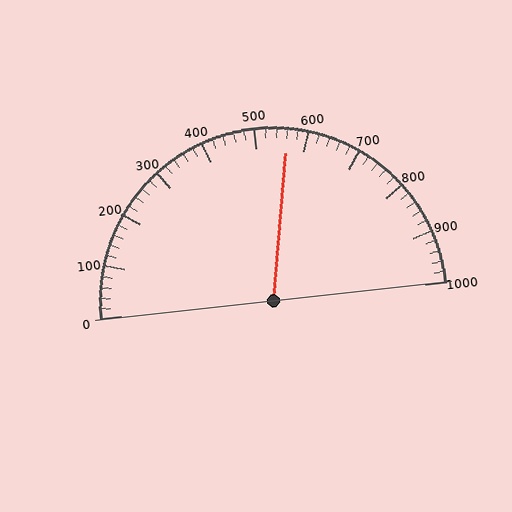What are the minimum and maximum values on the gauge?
The gauge ranges from 0 to 1000.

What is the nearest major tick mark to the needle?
The nearest major tick mark is 600.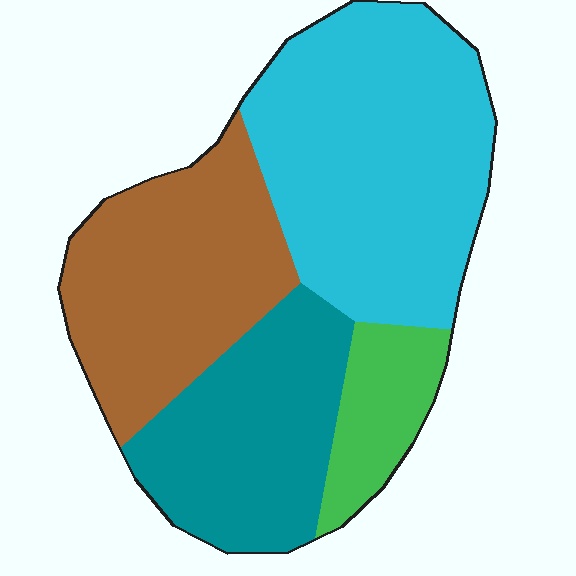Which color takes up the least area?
Green, at roughly 10%.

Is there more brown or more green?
Brown.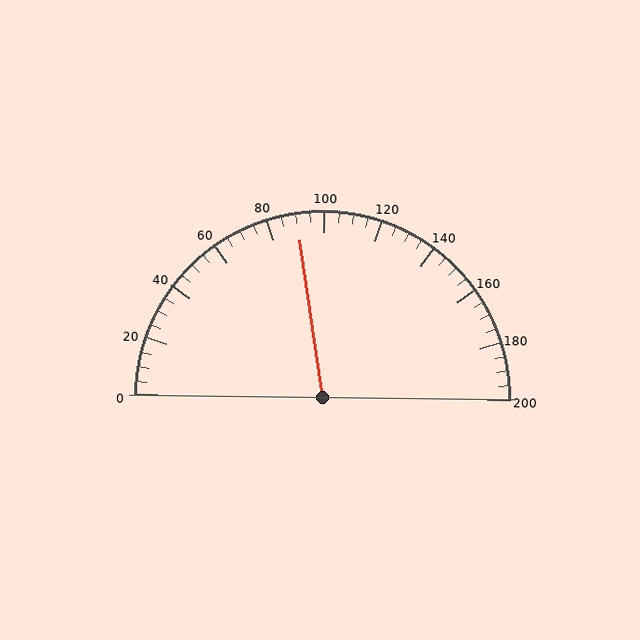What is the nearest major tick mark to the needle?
The nearest major tick mark is 80.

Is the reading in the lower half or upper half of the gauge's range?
The reading is in the lower half of the range (0 to 200).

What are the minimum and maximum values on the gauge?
The gauge ranges from 0 to 200.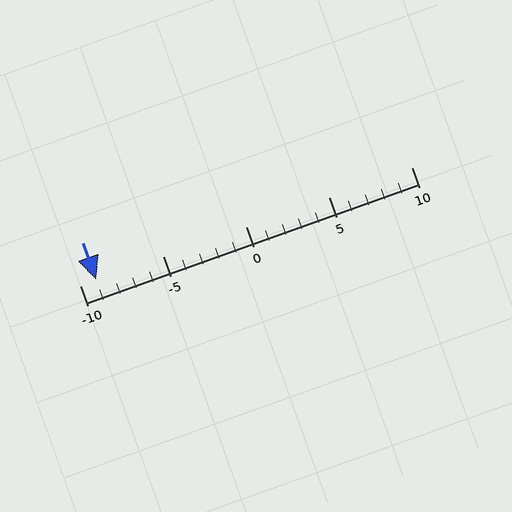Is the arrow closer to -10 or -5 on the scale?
The arrow is closer to -10.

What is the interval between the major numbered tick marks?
The major tick marks are spaced 5 units apart.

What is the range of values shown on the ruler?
The ruler shows values from -10 to 10.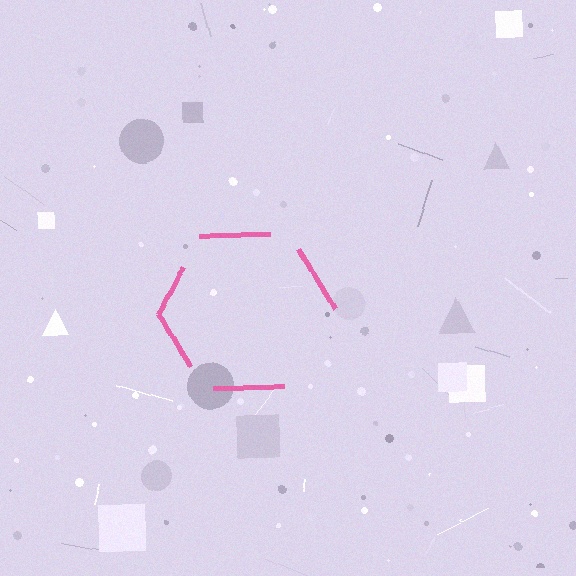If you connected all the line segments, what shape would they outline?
They would outline a hexagon.